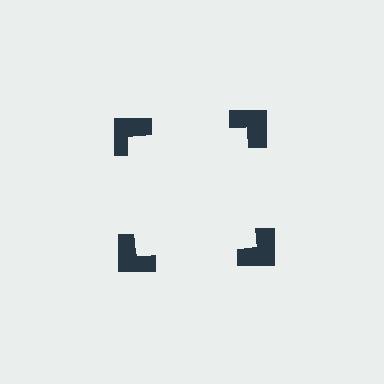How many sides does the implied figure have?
4 sides.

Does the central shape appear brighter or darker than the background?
It typically appears slightly brighter than the background, even though no actual brightness change is drawn.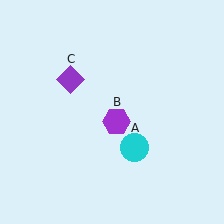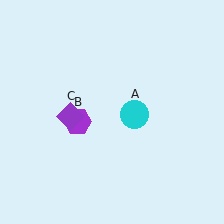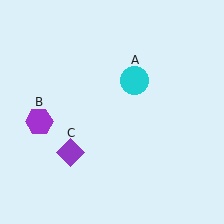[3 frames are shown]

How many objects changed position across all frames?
3 objects changed position: cyan circle (object A), purple hexagon (object B), purple diamond (object C).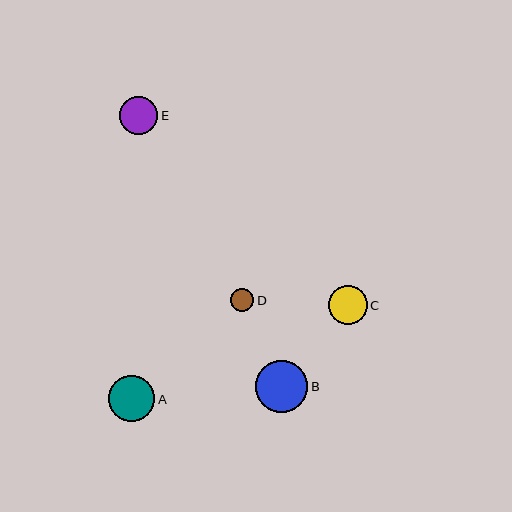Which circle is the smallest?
Circle D is the smallest with a size of approximately 23 pixels.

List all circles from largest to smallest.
From largest to smallest: B, A, C, E, D.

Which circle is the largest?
Circle B is the largest with a size of approximately 52 pixels.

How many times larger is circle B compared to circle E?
Circle B is approximately 1.4 times the size of circle E.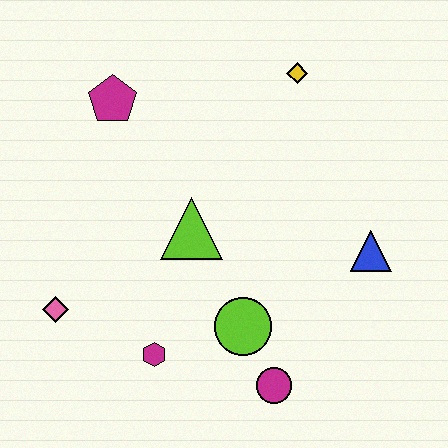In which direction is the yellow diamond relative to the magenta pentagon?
The yellow diamond is to the right of the magenta pentagon.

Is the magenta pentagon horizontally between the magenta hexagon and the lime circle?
No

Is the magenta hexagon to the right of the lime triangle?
No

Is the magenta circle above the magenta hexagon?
No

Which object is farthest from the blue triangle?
The pink diamond is farthest from the blue triangle.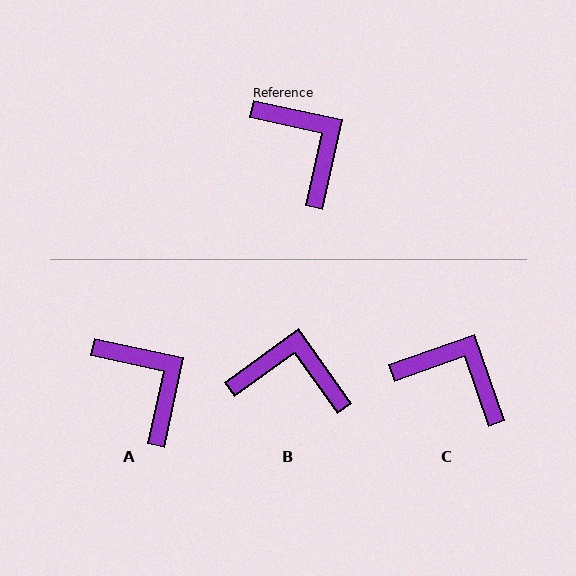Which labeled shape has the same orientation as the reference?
A.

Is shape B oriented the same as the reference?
No, it is off by about 48 degrees.